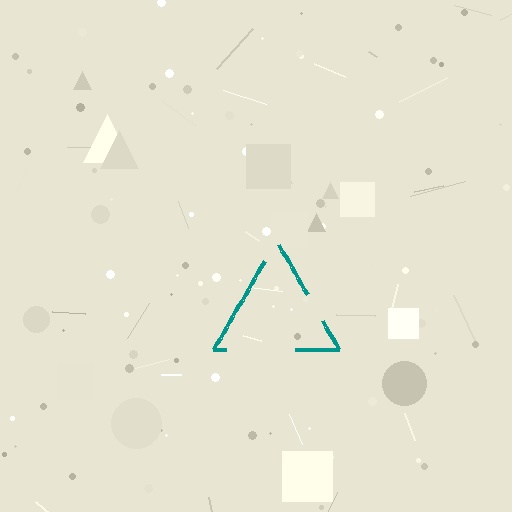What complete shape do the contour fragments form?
The contour fragments form a triangle.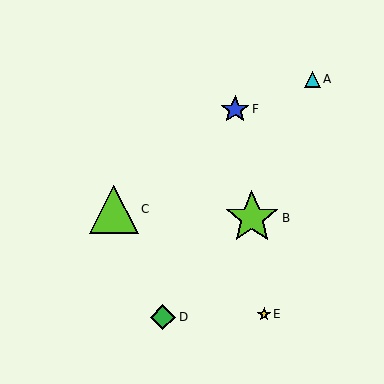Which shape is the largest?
The lime star (labeled B) is the largest.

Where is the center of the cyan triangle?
The center of the cyan triangle is at (313, 80).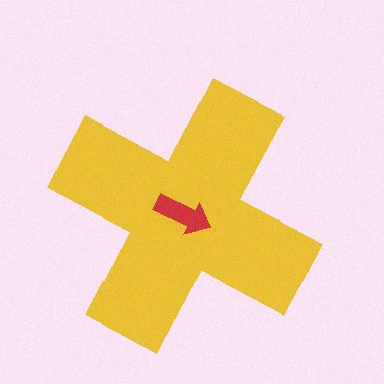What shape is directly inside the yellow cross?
The red arrow.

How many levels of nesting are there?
2.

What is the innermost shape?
The red arrow.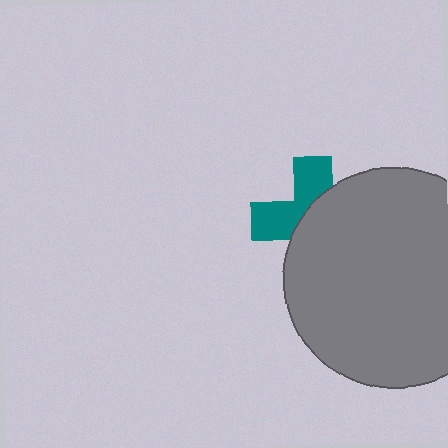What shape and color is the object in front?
The object in front is a gray circle.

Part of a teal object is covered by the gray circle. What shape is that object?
It is a cross.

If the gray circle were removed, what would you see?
You would see the complete teal cross.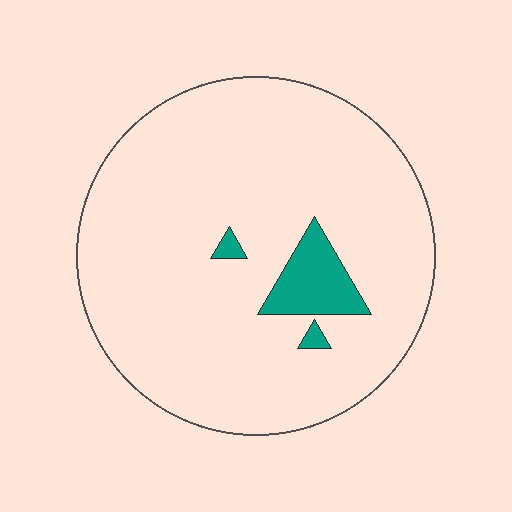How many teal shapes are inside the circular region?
3.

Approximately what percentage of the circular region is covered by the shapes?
Approximately 5%.